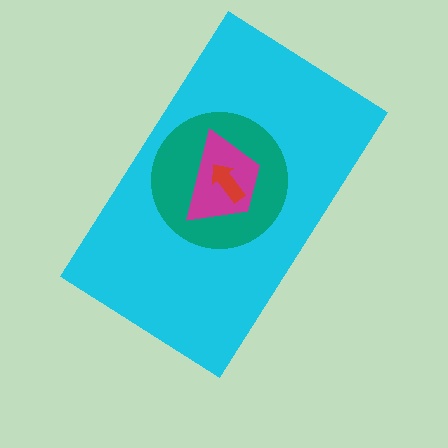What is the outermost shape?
The cyan rectangle.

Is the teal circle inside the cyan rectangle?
Yes.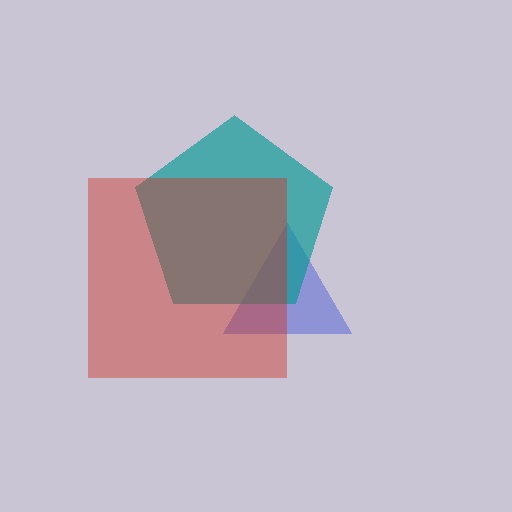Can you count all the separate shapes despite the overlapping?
Yes, there are 3 separate shapes.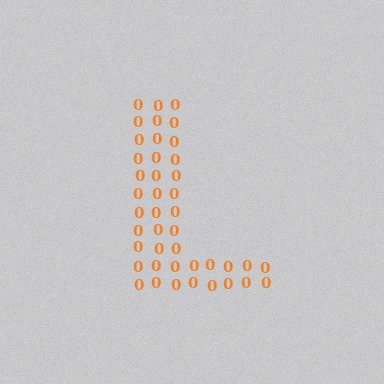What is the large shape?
The large shape is the letter L.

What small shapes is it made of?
It is made of small digit 0's.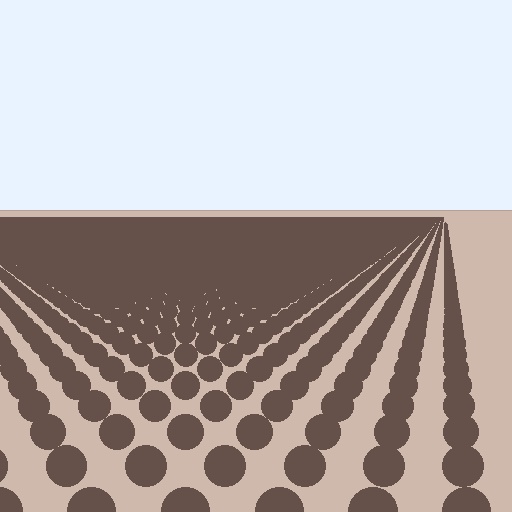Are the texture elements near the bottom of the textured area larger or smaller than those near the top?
Larger. Near the bottom, elements are closer to the viewer and appear at a bigger on-screen size.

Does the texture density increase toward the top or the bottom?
Density increases toward the top.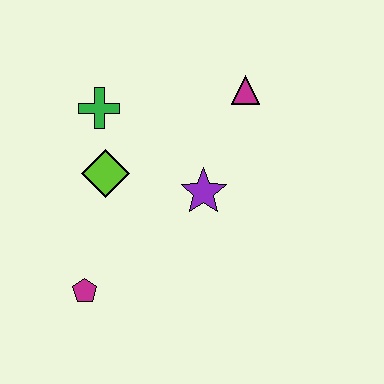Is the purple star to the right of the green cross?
Yes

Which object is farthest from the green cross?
The magenta pentagon is farthest from the green cross.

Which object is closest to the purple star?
The lime diamond is closest to the purple star.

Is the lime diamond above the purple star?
Yes